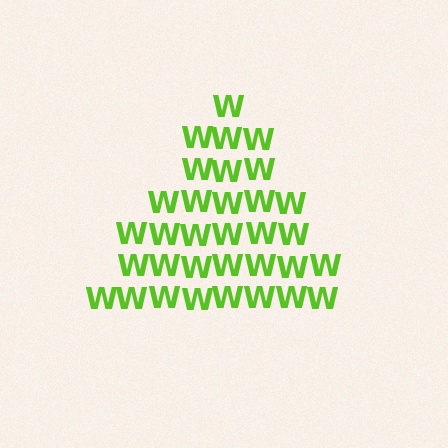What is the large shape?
The large shape is a triangle.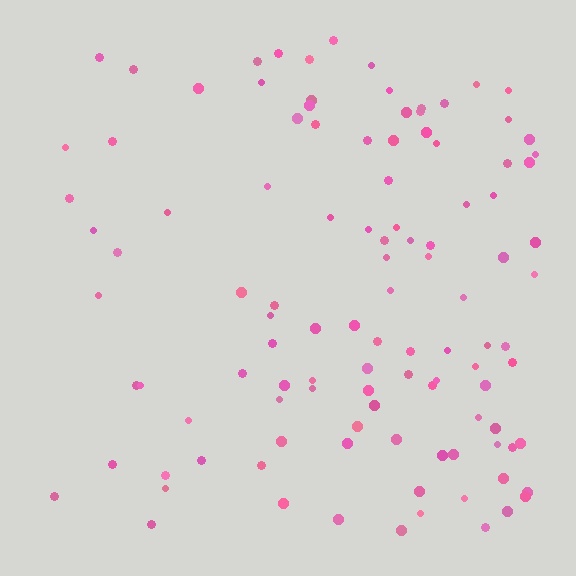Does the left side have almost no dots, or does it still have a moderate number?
Still a moderate number, just noticeably fewer than the right.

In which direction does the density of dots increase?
From left to right, with the right side densest.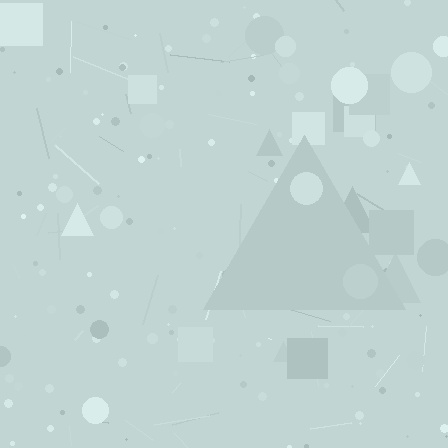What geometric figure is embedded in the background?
A triangle is embedded in the background.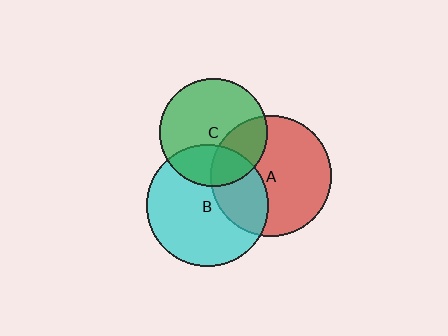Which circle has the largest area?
Circle B (cyan).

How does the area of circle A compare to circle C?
Approximately 1.3 times.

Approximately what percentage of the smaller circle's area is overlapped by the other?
Approximately 30%.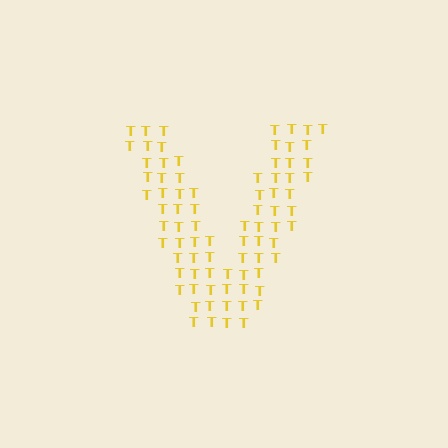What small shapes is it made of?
It is made of small letter T's.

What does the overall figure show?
The overall figure shows the letter V.